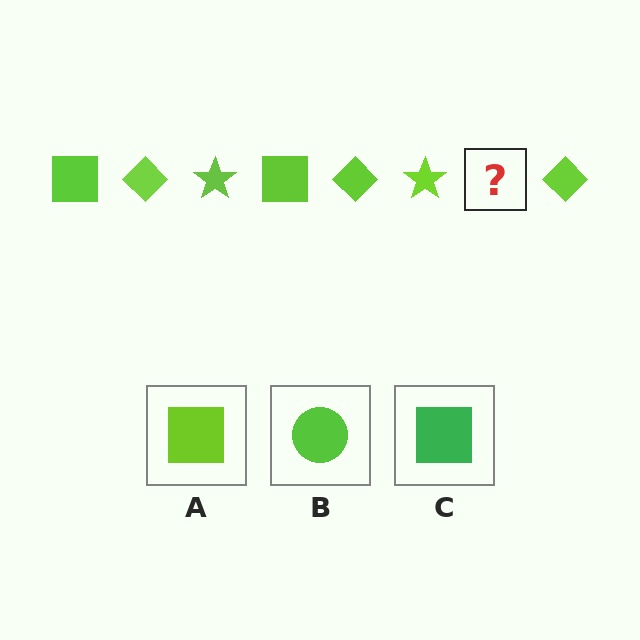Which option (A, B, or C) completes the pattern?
A.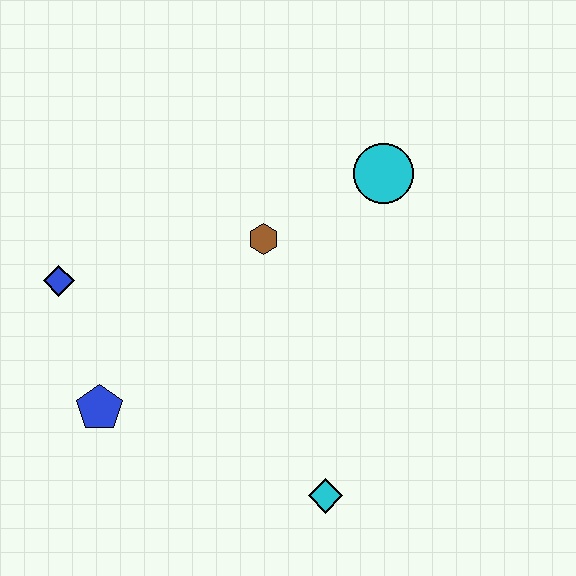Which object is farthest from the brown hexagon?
The cyan diamond is farthest from the brown hexagon.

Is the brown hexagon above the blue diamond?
Yes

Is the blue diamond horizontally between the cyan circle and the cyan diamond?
No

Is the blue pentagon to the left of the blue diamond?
No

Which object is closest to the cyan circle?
The brown hexagon is closest to the cyan circle.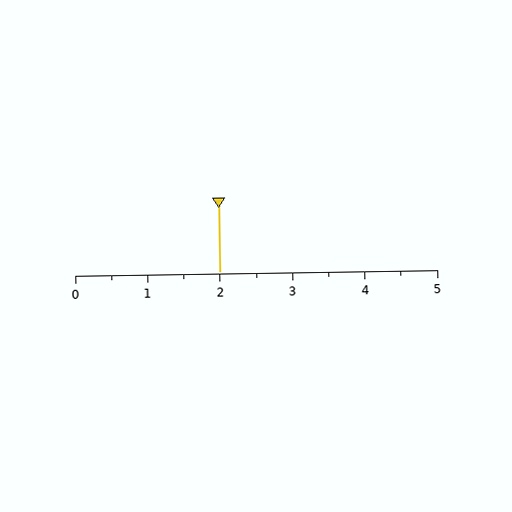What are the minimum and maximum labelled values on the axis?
The axis runs from 0 to 5.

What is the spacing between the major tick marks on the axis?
The major ticks are spaced 1 apart.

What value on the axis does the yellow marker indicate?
The marker indicates approximately 2.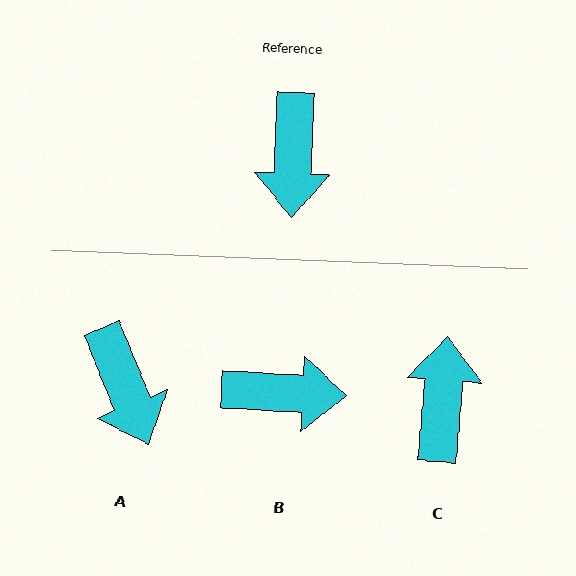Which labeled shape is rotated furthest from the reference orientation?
C, about 177 degrees away.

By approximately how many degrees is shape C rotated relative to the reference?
Approximately 177 degrees counter-clockwise.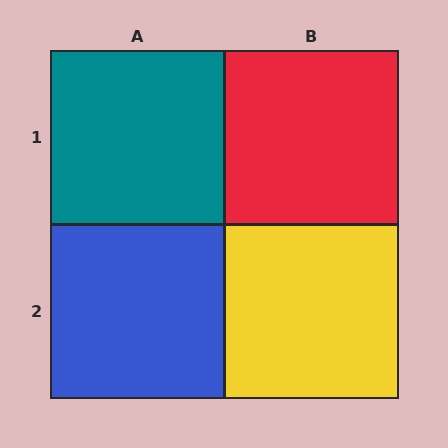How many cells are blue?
1 cell is blue.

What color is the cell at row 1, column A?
Teal.